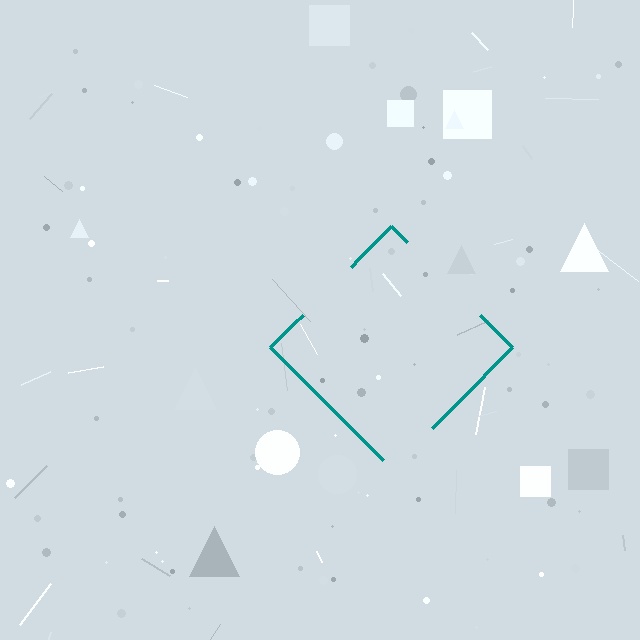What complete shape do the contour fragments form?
The contour fragments form a diamond.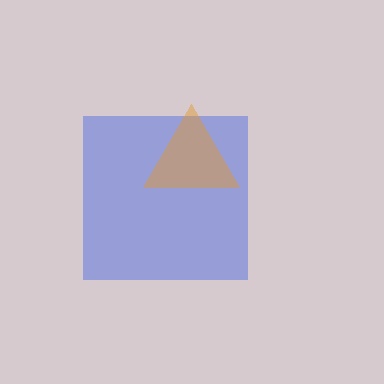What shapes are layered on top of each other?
The layered shapes are: a blue square, an orange triangle.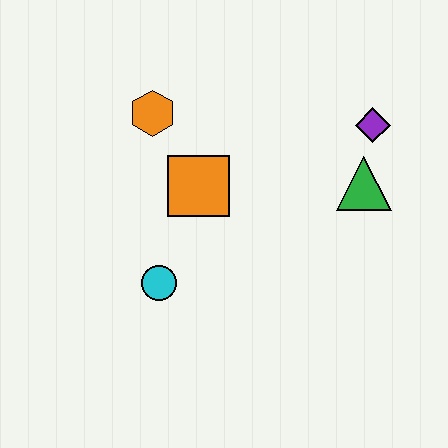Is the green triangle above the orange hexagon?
No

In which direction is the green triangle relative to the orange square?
The green triangle is to the right of the orange square.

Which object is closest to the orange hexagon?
The orange square is closest to the orange hexagon.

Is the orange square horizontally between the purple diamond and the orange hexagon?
Yes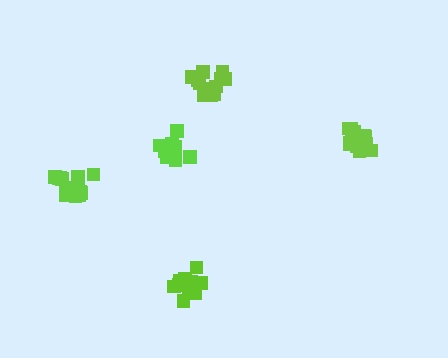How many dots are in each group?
Group 1: 15 dots, Group 2: 14 dots, Group 3: 13 dots, Group 4: 18 dots, Group 5: 13 dots (73 total).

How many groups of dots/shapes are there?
There are 5 groups.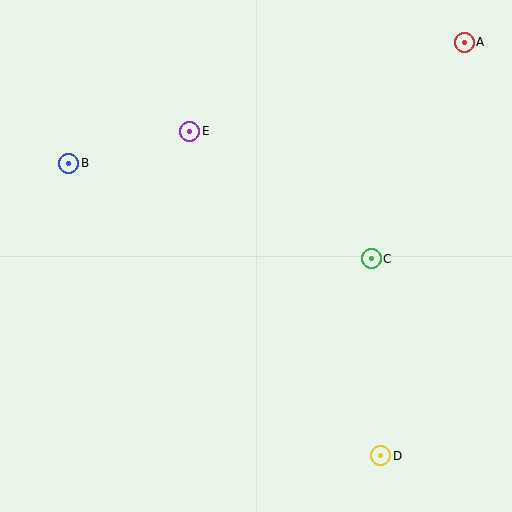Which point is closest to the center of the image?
Point C at (371, 259) is closest to the center.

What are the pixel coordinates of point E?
Point E is at (190, 131).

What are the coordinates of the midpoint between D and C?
The midpoint between D and C is at (376, 357).